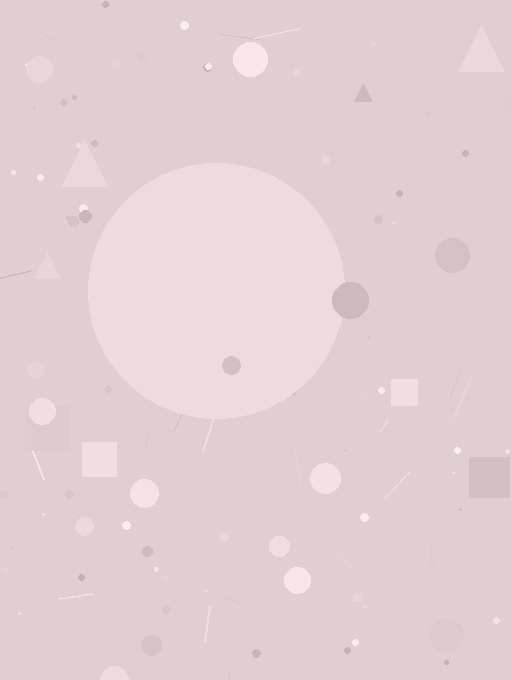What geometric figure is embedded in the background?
A circle is embedded in the background.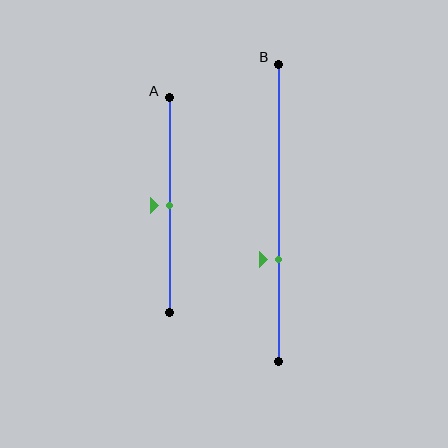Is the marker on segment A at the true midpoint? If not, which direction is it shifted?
Yes, the marker on segment A is at the true midpoint.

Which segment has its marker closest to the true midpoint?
Segment A has its marker closest to the true midpoint.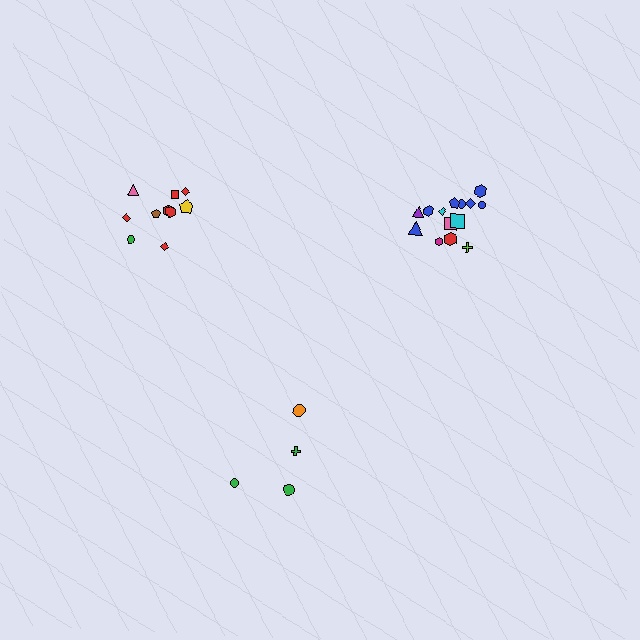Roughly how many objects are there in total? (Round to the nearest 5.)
Roughly 30 objects in total.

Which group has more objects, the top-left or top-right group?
The top-right group.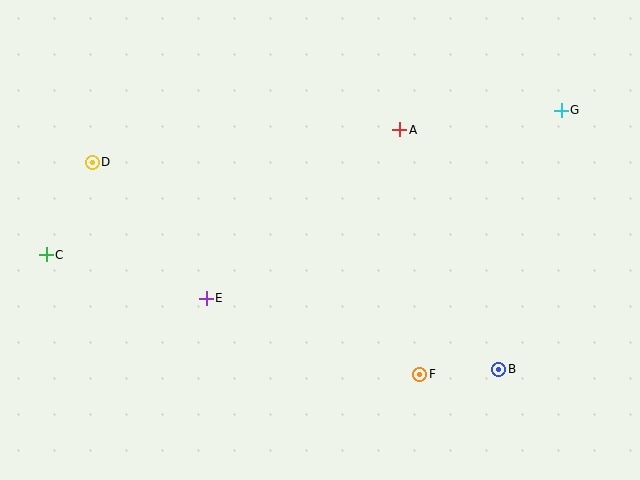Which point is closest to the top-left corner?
Point D is closest to the top-left corner.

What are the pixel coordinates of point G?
Point G is at (561, 110).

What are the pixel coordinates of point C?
Point C is at (46, 255).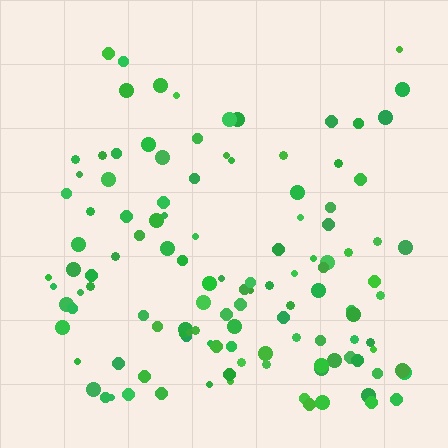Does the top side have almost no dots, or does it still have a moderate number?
Still a moderate number, just noticeably fewer than the bottom.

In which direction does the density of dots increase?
From top to bottom, with the bottom side densest.